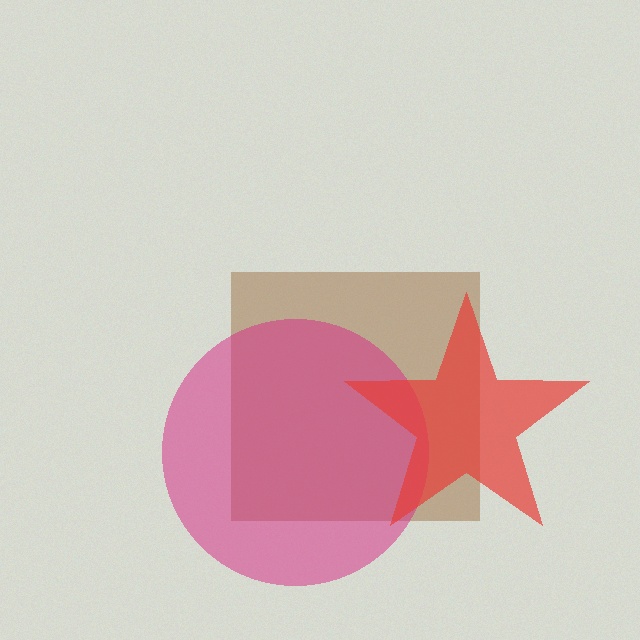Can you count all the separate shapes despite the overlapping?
Yes, there are 3 separate shapes.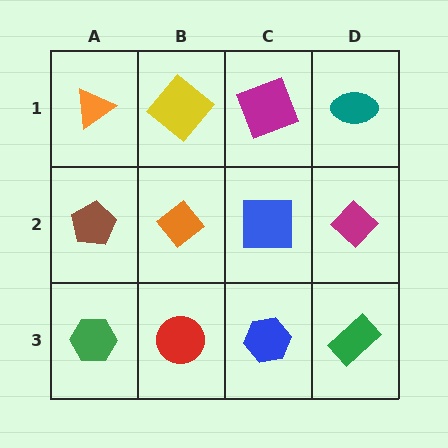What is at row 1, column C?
A magenta square.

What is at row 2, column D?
A magenta diamond.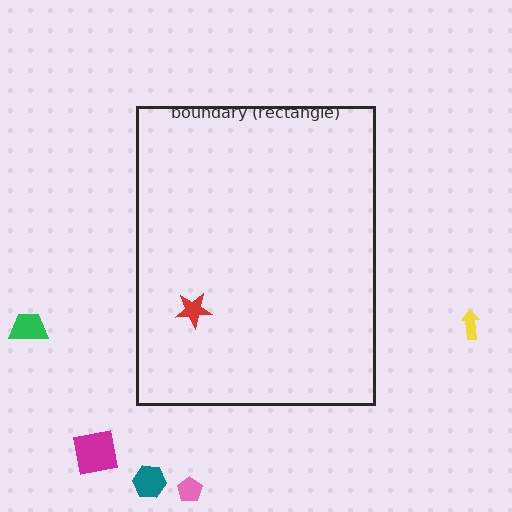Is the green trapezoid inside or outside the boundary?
Outside.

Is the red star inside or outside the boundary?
Inside.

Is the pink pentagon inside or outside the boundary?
Outside.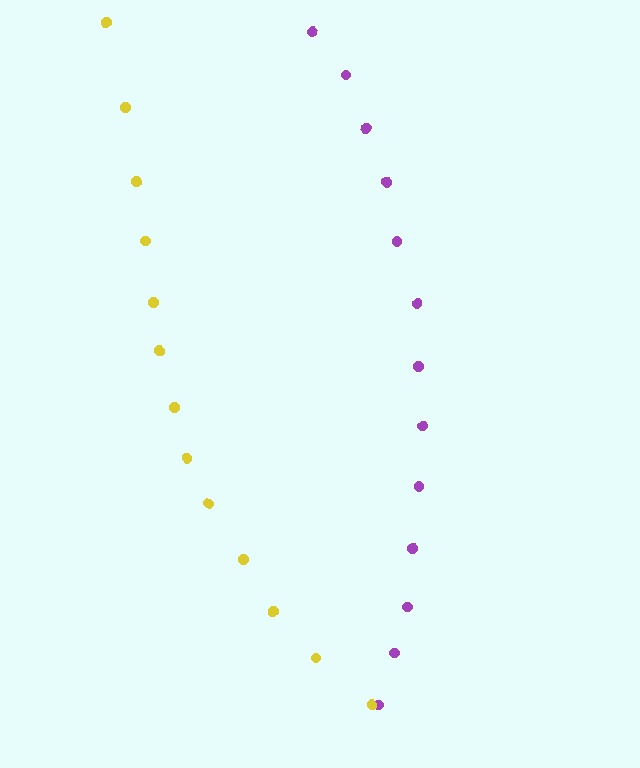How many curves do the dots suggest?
There are 2 distinct paths.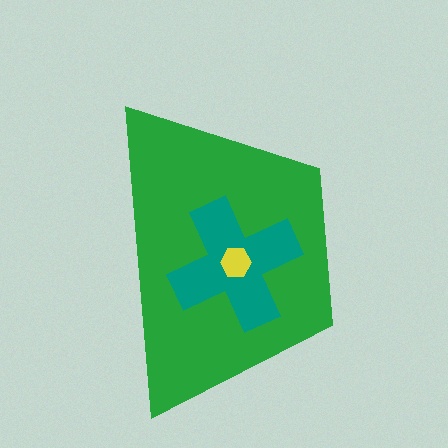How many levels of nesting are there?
3.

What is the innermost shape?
The yellow hexagon.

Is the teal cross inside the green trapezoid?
Yes.